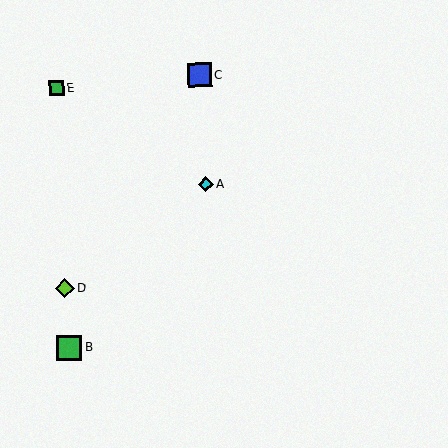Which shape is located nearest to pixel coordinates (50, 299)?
The lime diamond (labeled D) at (65, 288) is nearest to that location.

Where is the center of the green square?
The center of the green square is at (69, 348).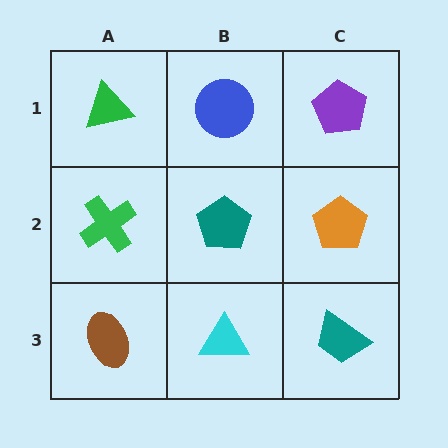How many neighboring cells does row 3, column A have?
2.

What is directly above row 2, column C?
A purple pentagon.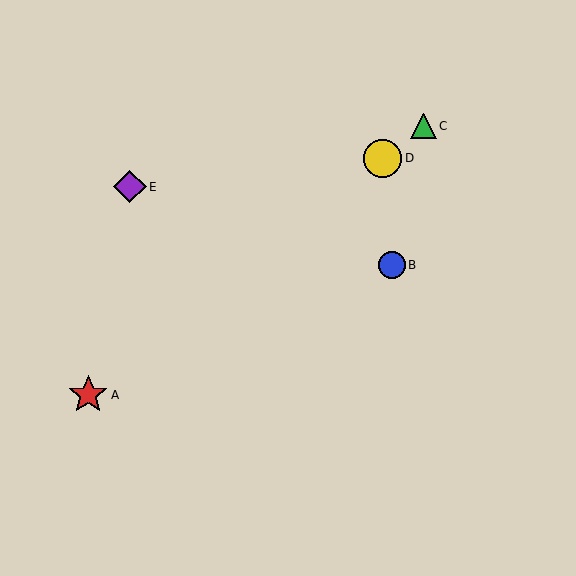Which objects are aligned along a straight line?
Objects A, C, D are aligned along a straight line.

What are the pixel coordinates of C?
Object C is at (423, 126).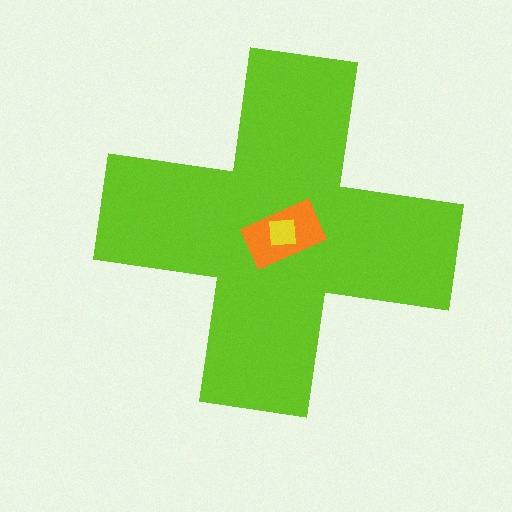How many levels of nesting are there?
3.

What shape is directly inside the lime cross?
The orange rectangle.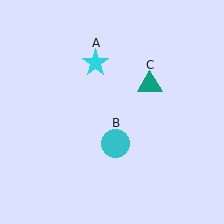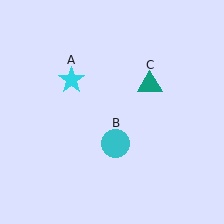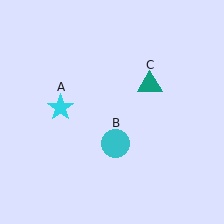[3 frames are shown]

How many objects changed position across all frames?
1 object changed position: cyan star (object A).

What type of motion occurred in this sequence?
The cyan star (object A) rotated counterclockwise around the center of the scene.